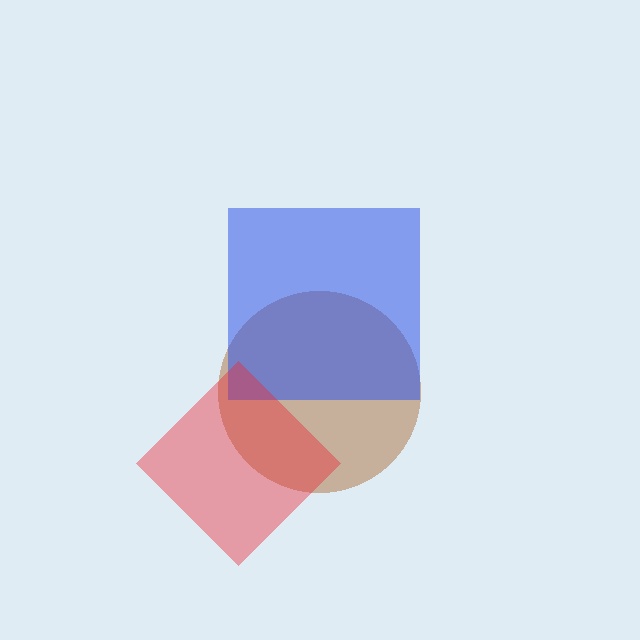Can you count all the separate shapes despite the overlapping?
Yes, there are 3 separate shapes.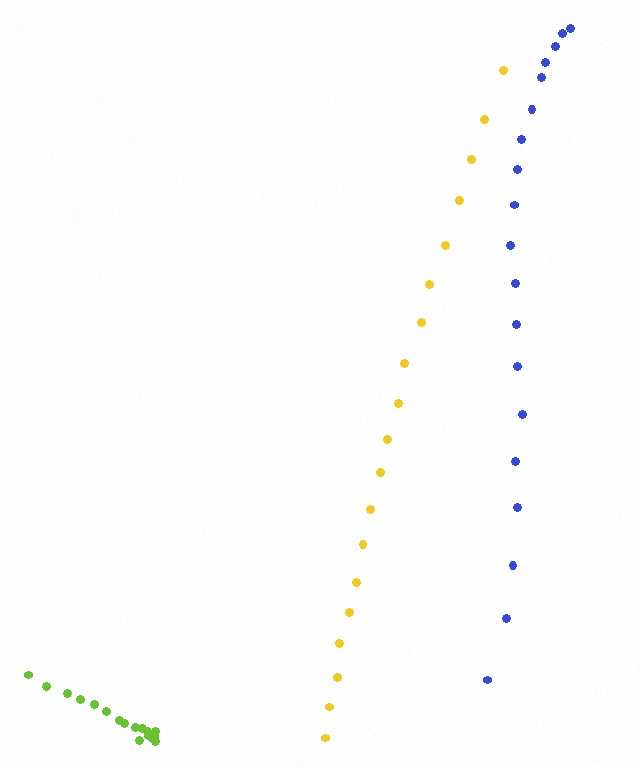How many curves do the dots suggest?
There are 3 distinct paths.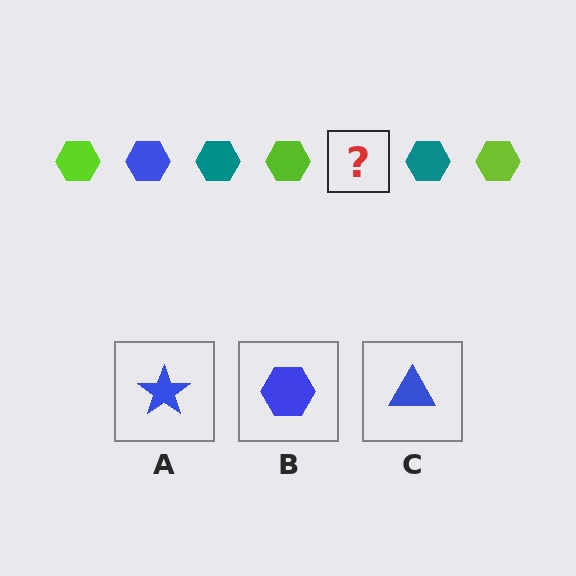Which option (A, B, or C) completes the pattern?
B.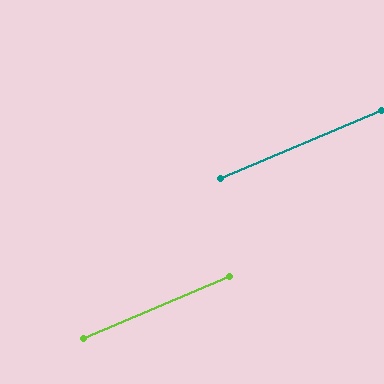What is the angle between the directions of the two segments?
Approximately 0 degrees.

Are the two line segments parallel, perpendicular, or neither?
Parallel — their directions differ by only 0.4°.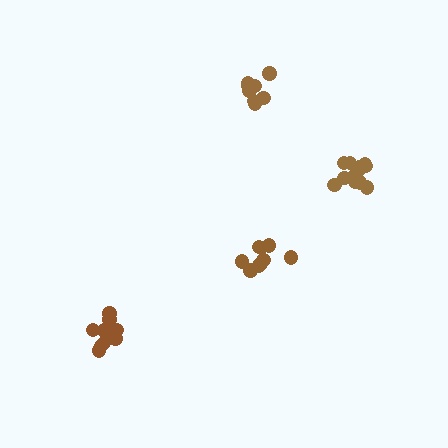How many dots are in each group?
Group 1: 12 dots, Group 2: 11 dots, Group 3: 9 dots, Group 4: 8 dots (40 total).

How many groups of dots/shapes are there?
There are 4 groups.